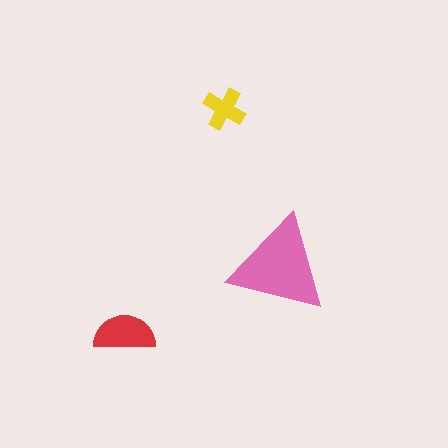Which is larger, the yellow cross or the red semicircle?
The red semicircle.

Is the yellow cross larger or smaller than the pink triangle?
Smaller.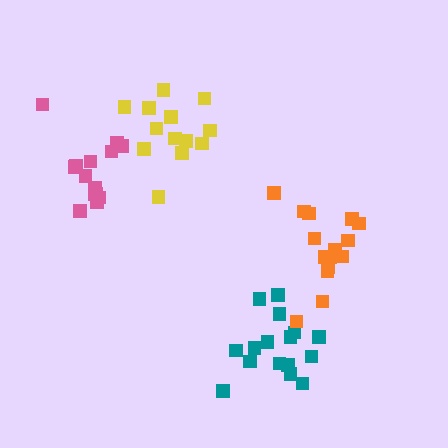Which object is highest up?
The yellow cluster is topmost.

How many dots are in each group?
Group 1: 16 dots, Group 2: 15 dots, Group 3: 13 dots, Group 4: 14 dots (58 total).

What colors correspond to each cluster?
The clusters are colored: teal, orange, yellow, pink.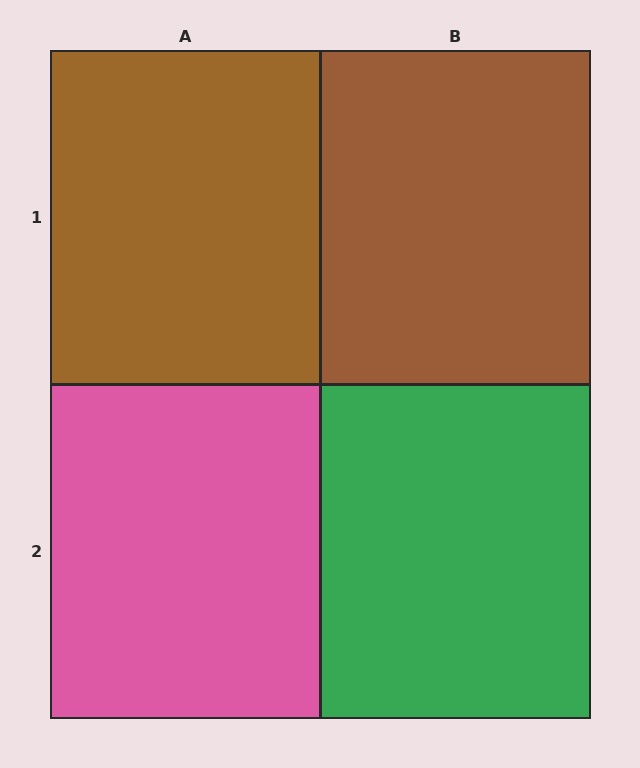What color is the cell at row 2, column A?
Pink.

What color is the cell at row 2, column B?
Green.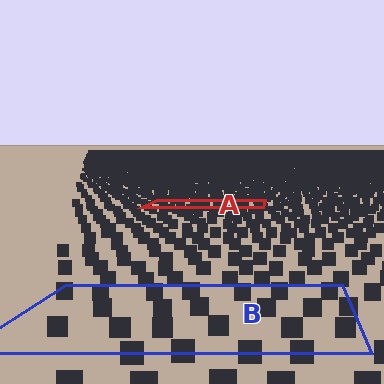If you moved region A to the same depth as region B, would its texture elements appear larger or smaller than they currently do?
They would appear larger. At a closer depth, the same texture elements are projected at a bigger on-screen size.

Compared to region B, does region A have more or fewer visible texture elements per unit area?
Region A has more texture elements per unit area — they are packed more densely because it is farther away.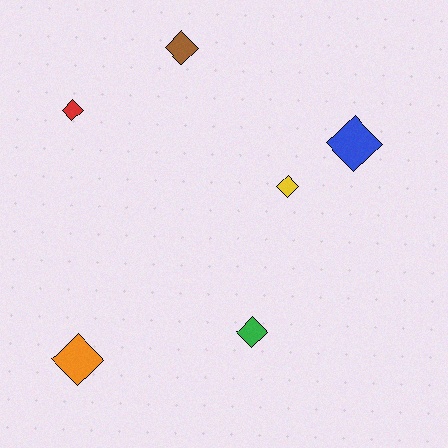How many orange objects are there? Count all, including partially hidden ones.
There is 1 orange object.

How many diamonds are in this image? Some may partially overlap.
There are 6 diamonds.